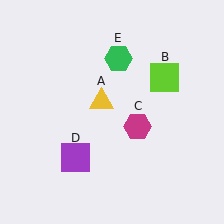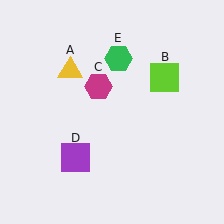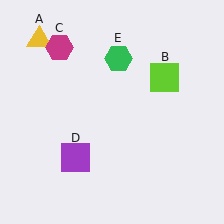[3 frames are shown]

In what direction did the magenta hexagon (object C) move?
The magenta hexagon (object C) moved up and to the left.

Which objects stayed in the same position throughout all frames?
Lime square (object B) and purple square (object D) and green hexagon (object E) remained stationary.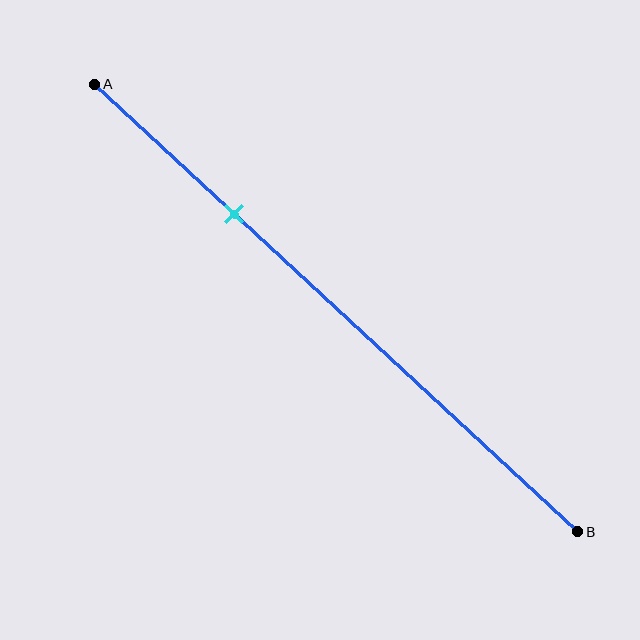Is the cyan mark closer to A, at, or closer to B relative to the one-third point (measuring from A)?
The cyan mark is closer to point A than the one-third point of segment AB.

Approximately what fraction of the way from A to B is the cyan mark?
The cyan mark is approximately 30% of the way from A to B.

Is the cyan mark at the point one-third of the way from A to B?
No, the mark is at about 30% from A, not at the 33% one-third point.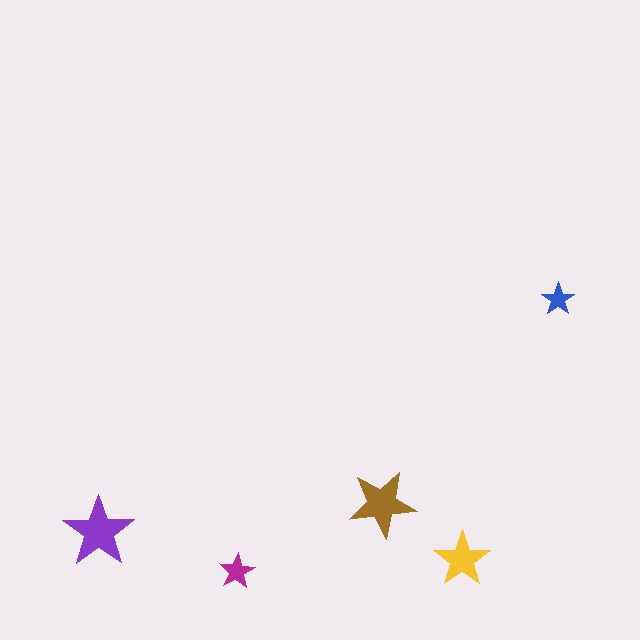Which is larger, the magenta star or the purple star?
The purple one.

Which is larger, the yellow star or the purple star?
The purple one.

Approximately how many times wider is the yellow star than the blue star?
About 1.5 times wider.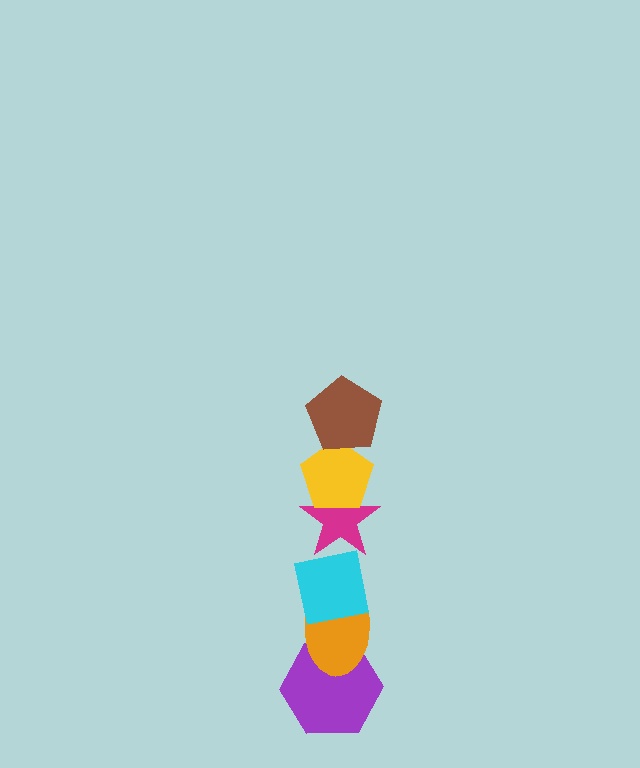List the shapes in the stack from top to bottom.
From top to bottom: the brown pentagon, the yellow pentagon, the magenta star, the cyan square, the orange ellipse, the purple hexagon.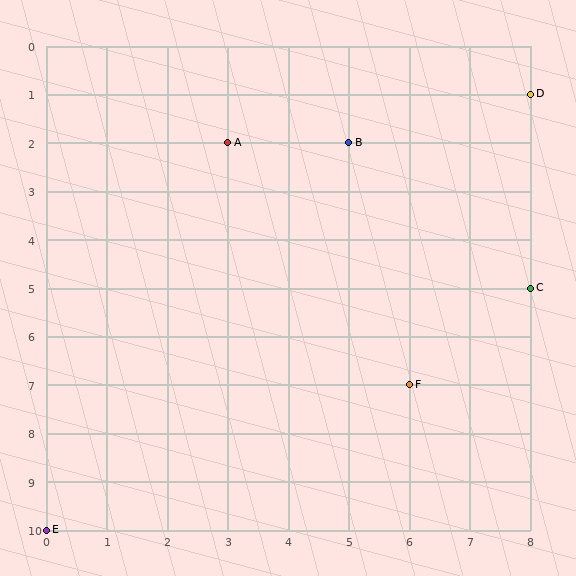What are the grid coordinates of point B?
Point B is at grid coordinates (5, 2).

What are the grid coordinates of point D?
Point D is at grid coordinates (8, 1).